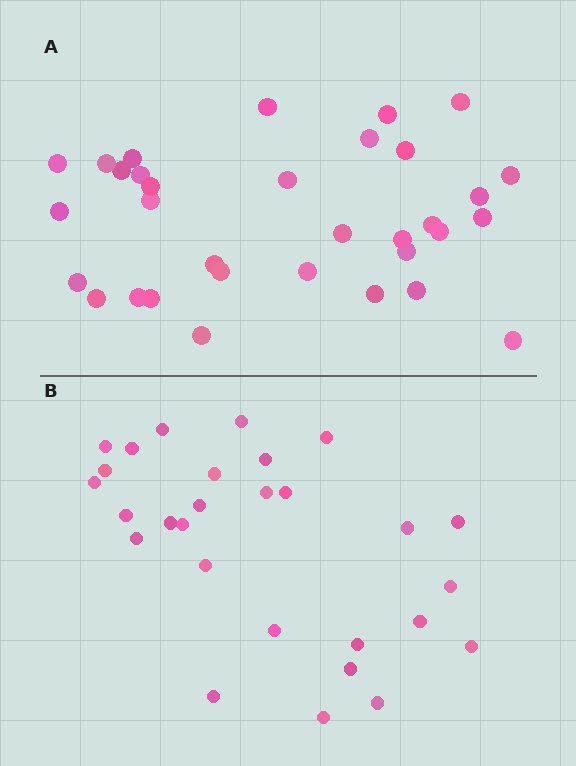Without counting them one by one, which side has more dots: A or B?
Region A (the top region) has more dots.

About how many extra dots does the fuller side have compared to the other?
Region A has about 5 more dots than region B.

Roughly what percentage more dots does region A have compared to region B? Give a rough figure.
About 20% more.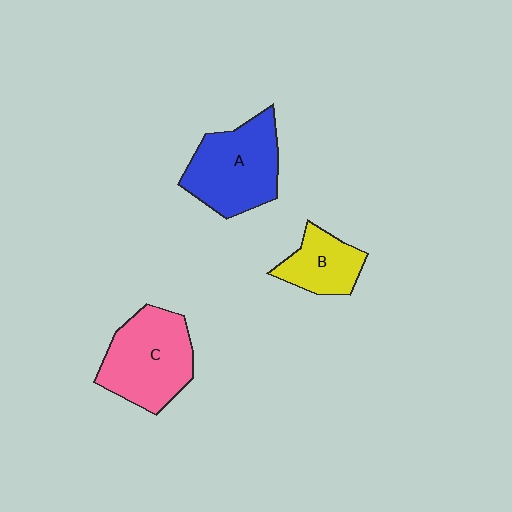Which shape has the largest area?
Shape C (pink).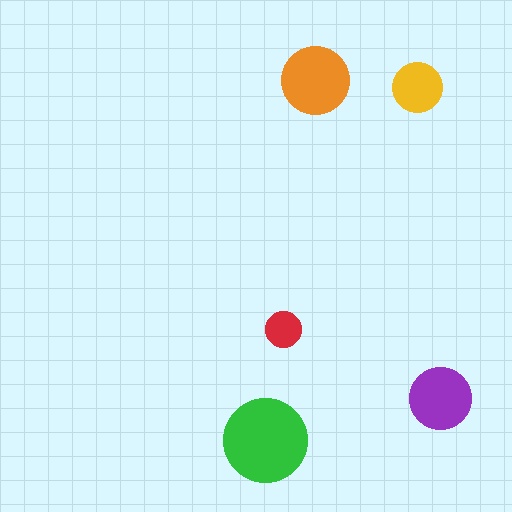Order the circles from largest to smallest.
the green one, the orange one, the purple one, the yellow one, the red one.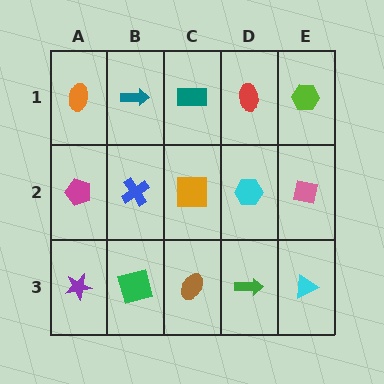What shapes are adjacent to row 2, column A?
An orange ellipse (row 1, column A), a purple star (row 3, column A), a blue cross (row 2, column B).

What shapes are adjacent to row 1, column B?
A blue cross (row 2, column B), an orange ellipse (row 1, column A), a teal rectangle (row 1, column C).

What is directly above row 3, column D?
A cyan hexagon.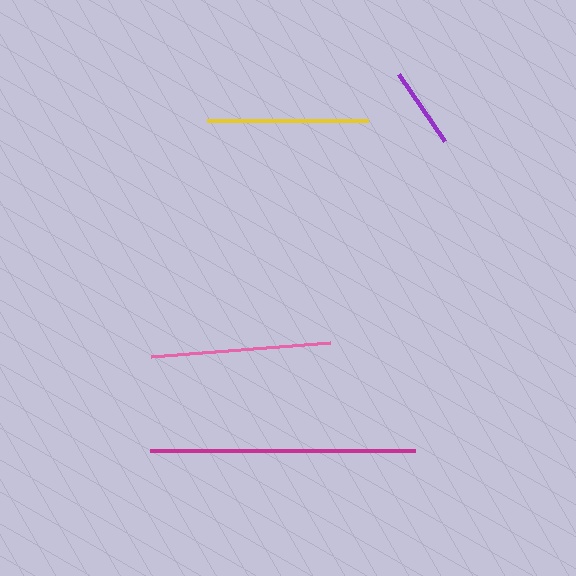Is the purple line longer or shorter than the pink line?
The pink line is longer than the purple line.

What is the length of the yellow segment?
The yellow segment is approximately 161 pixels long.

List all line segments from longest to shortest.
From longest to shortest: magenta, pink, yellow, purple.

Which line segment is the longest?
The magenta line is the longest at approximately 265 pixels.